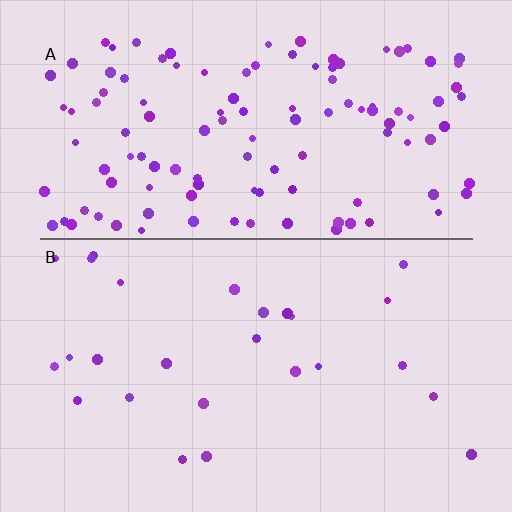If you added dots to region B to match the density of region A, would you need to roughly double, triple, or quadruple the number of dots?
Approximately quadruple.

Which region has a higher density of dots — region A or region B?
A (the top).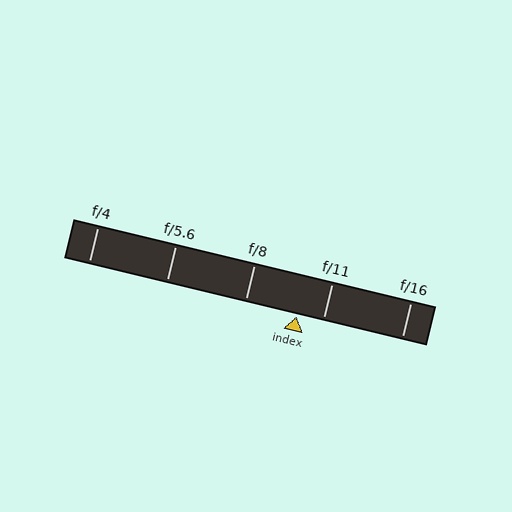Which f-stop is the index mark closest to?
The index mark is closest to f/11.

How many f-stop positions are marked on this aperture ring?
There are 5 f-stop positions marked.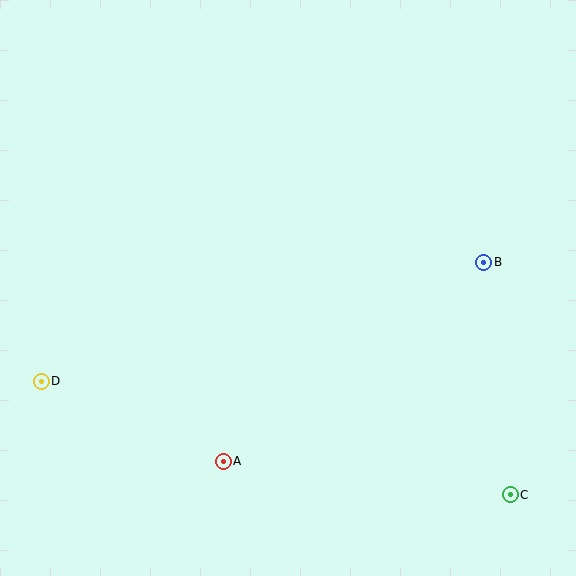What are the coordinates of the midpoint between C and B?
The midpoint between C and B is at (497, 379).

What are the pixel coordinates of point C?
Point C is at (510, 495).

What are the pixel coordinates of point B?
Point B is at (484, 262).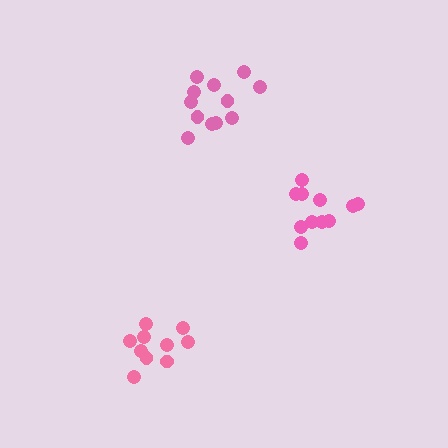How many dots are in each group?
Group 1: 12 dots, Group 2: 11 dots, Group 3: 10 dots (33 total).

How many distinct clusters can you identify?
There are 3 distinct clusters.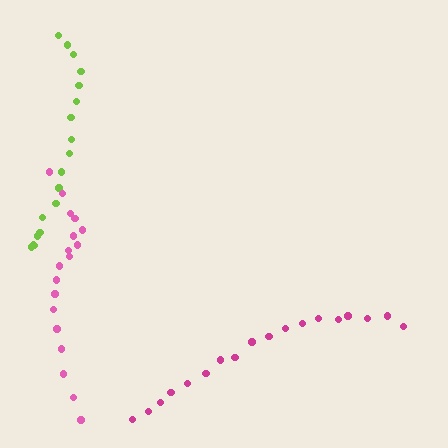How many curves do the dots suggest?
There are 3 distinct paths.